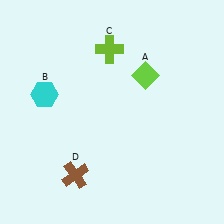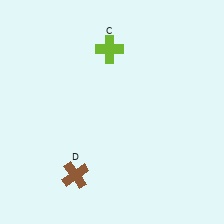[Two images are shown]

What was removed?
The lime diamond (A), the cyan hexagon (B) were removed in Image 2.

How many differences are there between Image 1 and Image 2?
There are 2 differences between the two images.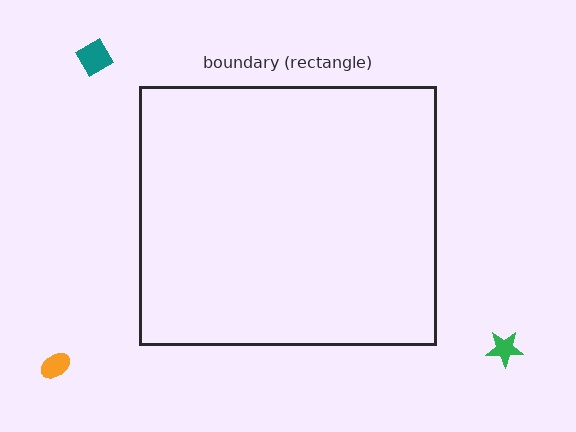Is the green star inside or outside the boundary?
Outside.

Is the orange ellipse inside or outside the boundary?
Outside.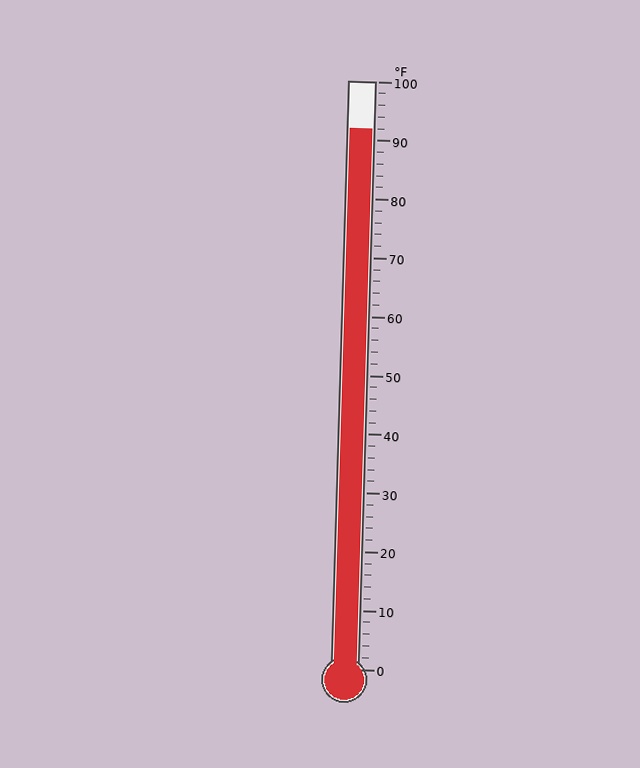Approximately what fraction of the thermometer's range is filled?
The thermometer is filled to approximately 90% of its range.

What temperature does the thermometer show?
The thermometer shows approximately 92°F.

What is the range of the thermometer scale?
The thermometer scale ranges from 0°F to 100°F.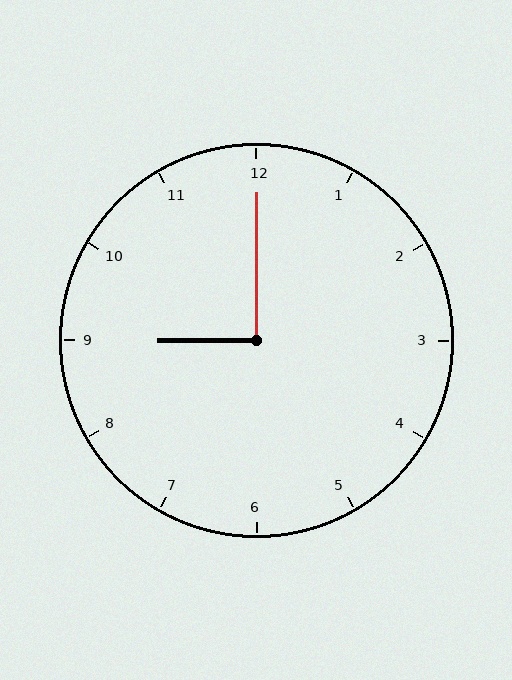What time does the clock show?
9:00.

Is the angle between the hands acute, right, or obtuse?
It is right.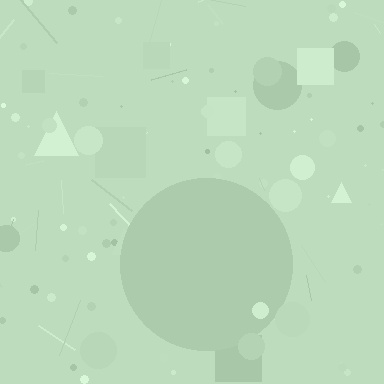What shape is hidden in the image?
A circle is hidden in the image.